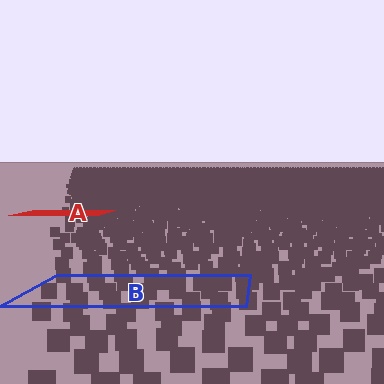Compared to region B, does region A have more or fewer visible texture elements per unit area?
Region A has more texture elements per unit area — they are packed more densely because it is farther away.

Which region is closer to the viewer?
Region B is closer. The texture elements there are larger and more spread out.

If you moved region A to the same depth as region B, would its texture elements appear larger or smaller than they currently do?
They would appear larger. At a closer depth, the same texture elements are projected at a bigger on-screen size.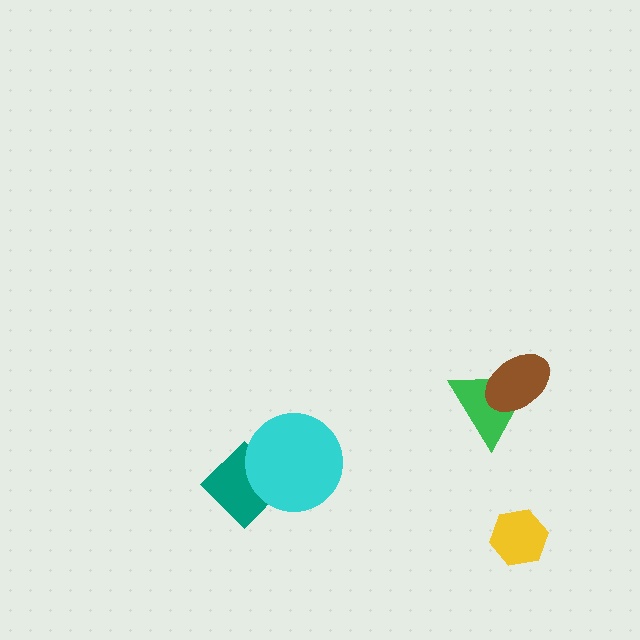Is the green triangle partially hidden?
Yes, it is partially covered by another shape.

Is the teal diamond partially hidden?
Yes, it is partially covered by another shape.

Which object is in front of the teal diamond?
The cyan circle is in front of the teal diamond.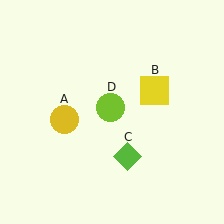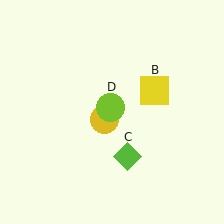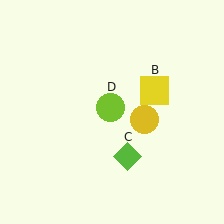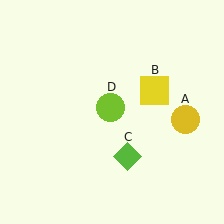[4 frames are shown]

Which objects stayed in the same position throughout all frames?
Yellow square (object B) and lime diamond (object C) and lime circle (object D) remained stationary.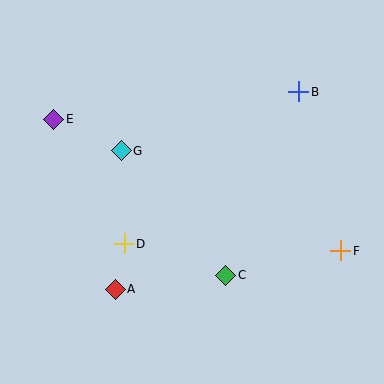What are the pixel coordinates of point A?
Point A is at (115, 289).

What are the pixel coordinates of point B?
Point B is at (299, 92).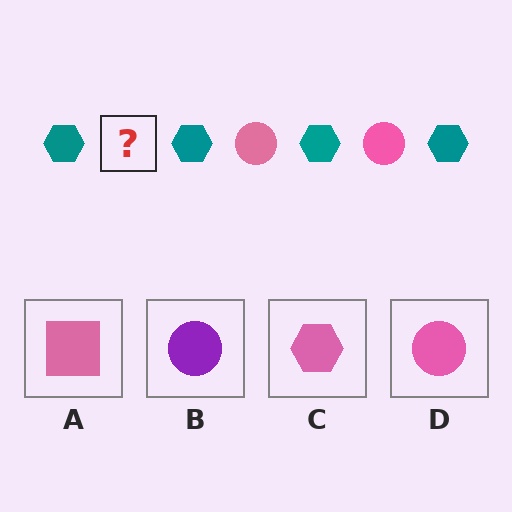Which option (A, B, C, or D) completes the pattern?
D.